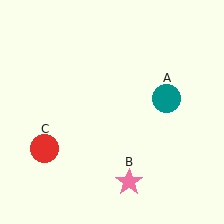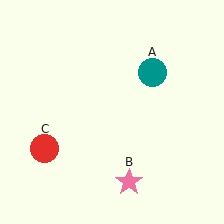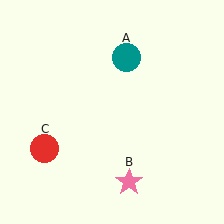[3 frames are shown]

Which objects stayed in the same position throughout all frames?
Pink star (object B) and red circle (object C) remained stationary.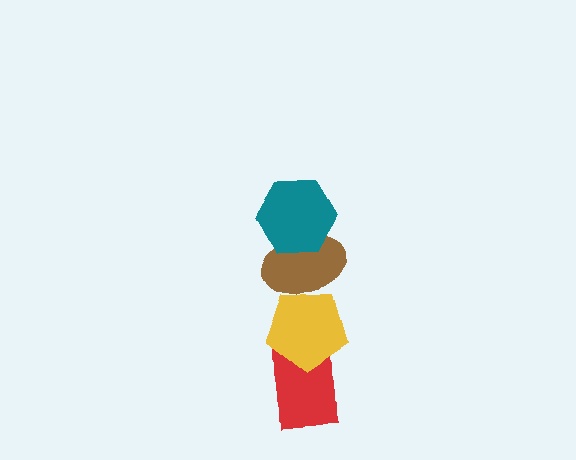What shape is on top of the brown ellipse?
The teal hexagon is on top of the brown ellipse.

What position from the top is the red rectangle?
The red rectangle is 4th from the top.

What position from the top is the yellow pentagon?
The yellow pentagon is 3rd from the top.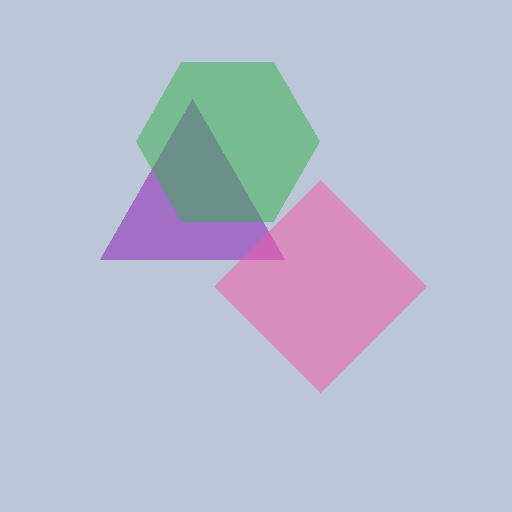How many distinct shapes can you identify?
There are 3 distinct shapes: a purple triangle, a green hexagon, a pink diamond.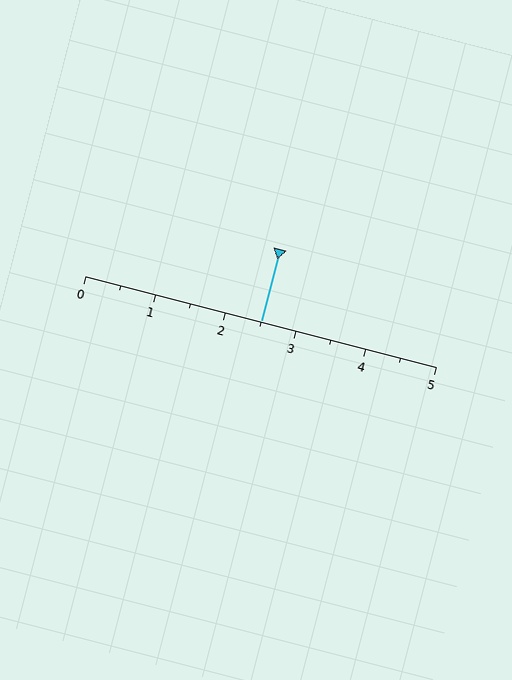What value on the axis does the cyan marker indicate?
The marker indicates approximately 2.5.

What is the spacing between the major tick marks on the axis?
The major ticks are spaced 1 apart.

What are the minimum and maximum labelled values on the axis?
The axis runs from 0 to 5.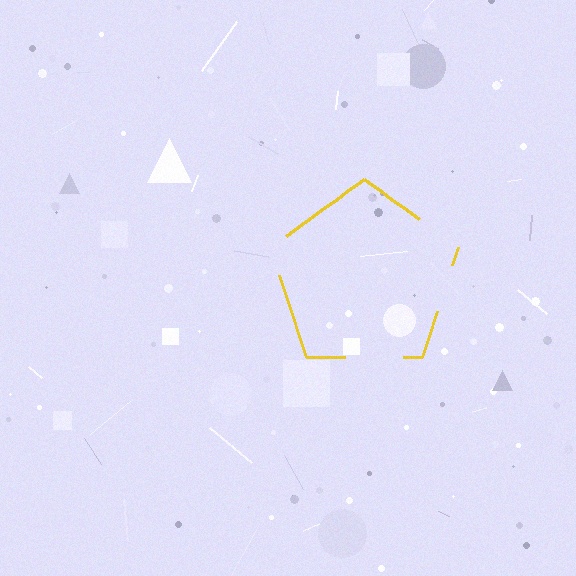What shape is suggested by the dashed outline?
The dashed outline suggests a pentagon.